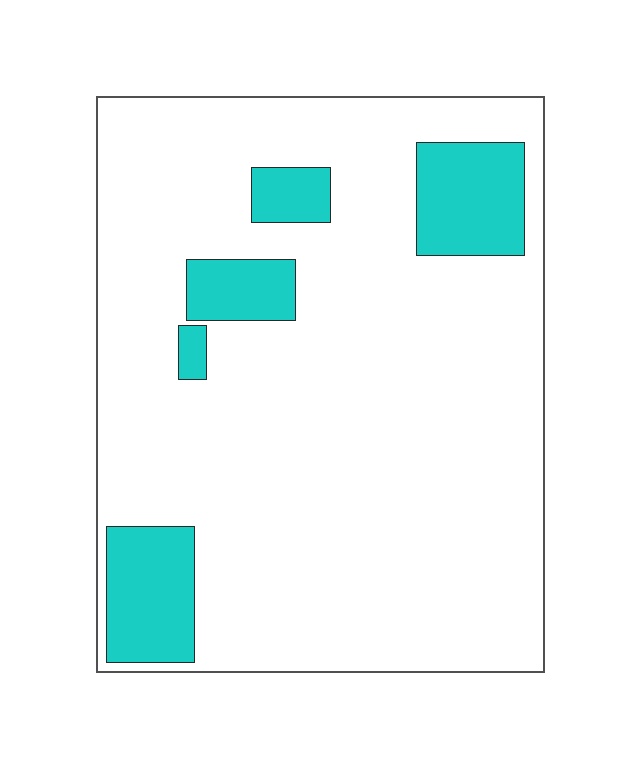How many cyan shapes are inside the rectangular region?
5.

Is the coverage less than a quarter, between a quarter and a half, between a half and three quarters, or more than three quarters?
Less than a quarter.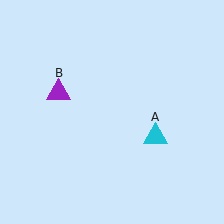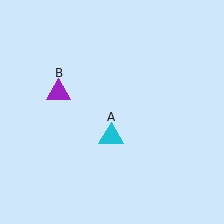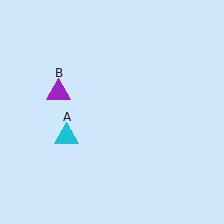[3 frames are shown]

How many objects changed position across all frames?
1 object changed position: cyan triangle (object A).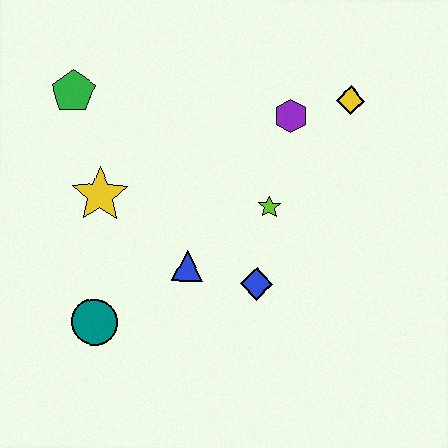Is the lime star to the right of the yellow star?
Yes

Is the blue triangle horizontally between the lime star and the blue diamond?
No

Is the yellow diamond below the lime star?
No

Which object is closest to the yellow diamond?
The purple hexagon is closest to the yellow diamond.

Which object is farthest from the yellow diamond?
The teal circle is farthest from the yellow diamond.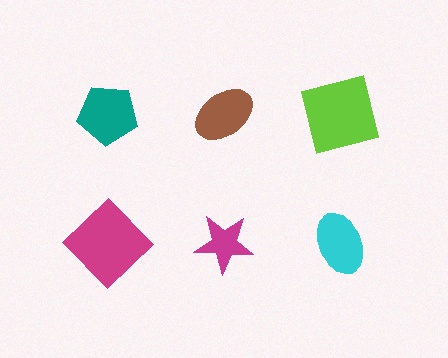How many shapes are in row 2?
3 shapes.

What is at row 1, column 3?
A lime square.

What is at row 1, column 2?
A brown ellipse.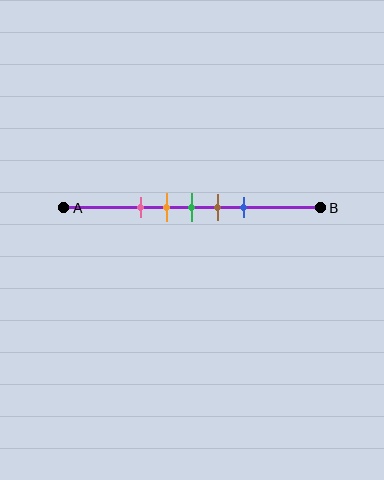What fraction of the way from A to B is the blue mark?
The blue mark is approximately 70% (0.7) of the way from A to B.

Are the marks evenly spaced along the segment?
Yes, the marks are approximately evenly spaced.